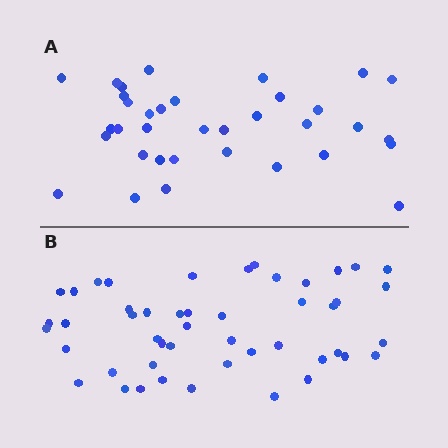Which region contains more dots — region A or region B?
Region B (the bottom region) has more dots.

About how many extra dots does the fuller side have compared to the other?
Region B has approximately 15 more dots than region A.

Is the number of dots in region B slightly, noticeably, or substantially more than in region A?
Region B has noticeably more, but not dramatically so. The ratio is roughly 1.4 to 1.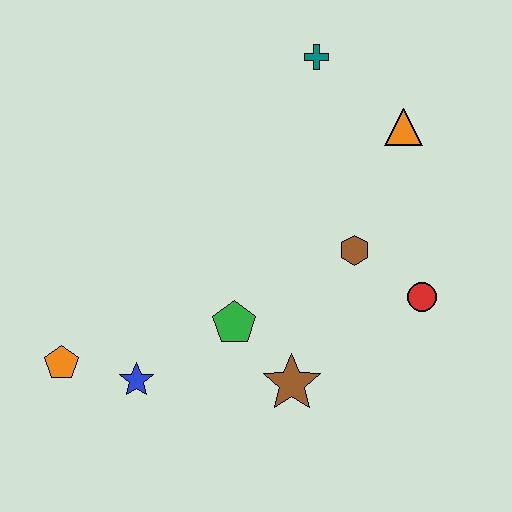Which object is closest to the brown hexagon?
The red circle is closest to the brown hexagon.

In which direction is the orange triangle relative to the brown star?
The orange triangle is above the brown star.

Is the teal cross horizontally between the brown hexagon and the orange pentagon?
Yes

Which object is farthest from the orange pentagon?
The orange triangle is farthest from the orange pentagon.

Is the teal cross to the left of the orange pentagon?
No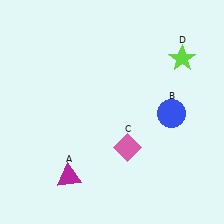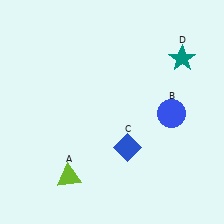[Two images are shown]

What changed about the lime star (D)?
In Image 1, D is lime. In Image 2, it changed to teal.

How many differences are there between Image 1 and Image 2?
There are 3 differences between the two images.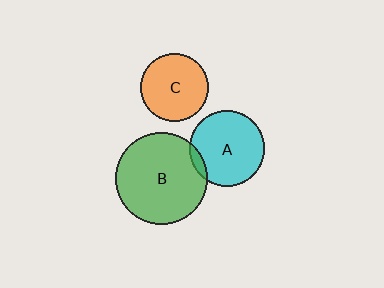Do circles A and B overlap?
Yes.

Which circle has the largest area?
Circle B (green).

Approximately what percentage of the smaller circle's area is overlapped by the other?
Approximately 10%.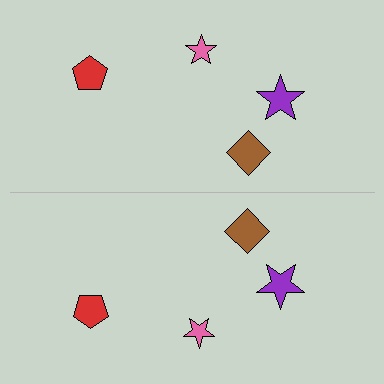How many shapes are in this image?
There are 8 shapes in this image.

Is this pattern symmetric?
Yes, this pattern has bilateral (reflection) symmetry.